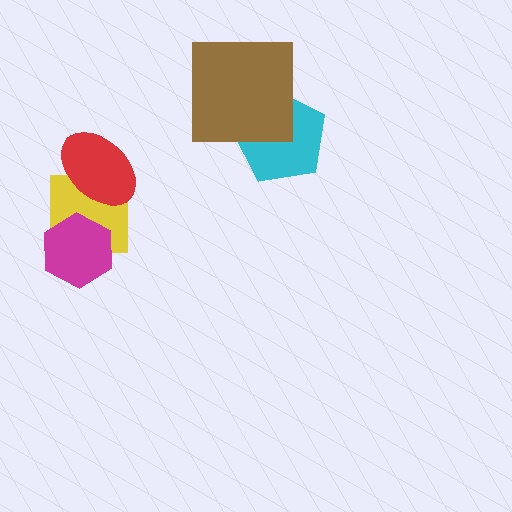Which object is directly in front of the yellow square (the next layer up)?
The magenta hexagon is directly in front of the yellow square.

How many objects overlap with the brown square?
1 object overlaps with the brown square.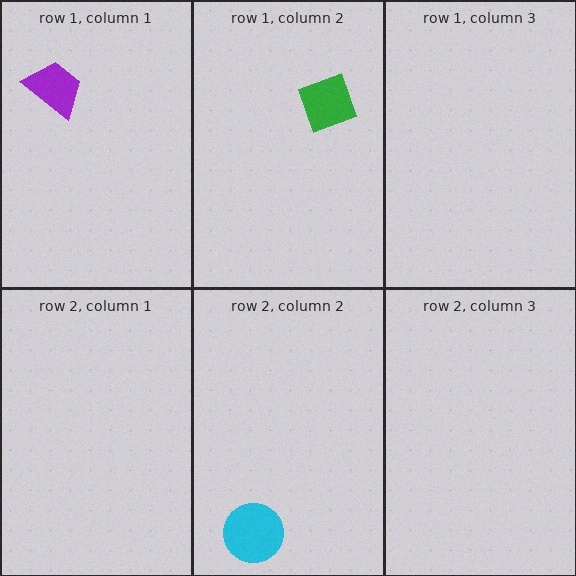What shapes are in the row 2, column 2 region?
The cyan circle.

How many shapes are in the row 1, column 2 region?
1.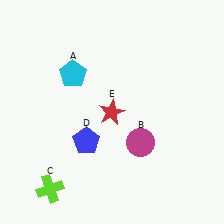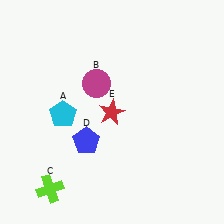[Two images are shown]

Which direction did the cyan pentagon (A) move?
The cyan pentagon (A) moved down.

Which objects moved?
The objects that moved are: the cyan pentagon (A), the magenta circle (B).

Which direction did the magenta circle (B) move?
The magenta circle (B) moved up.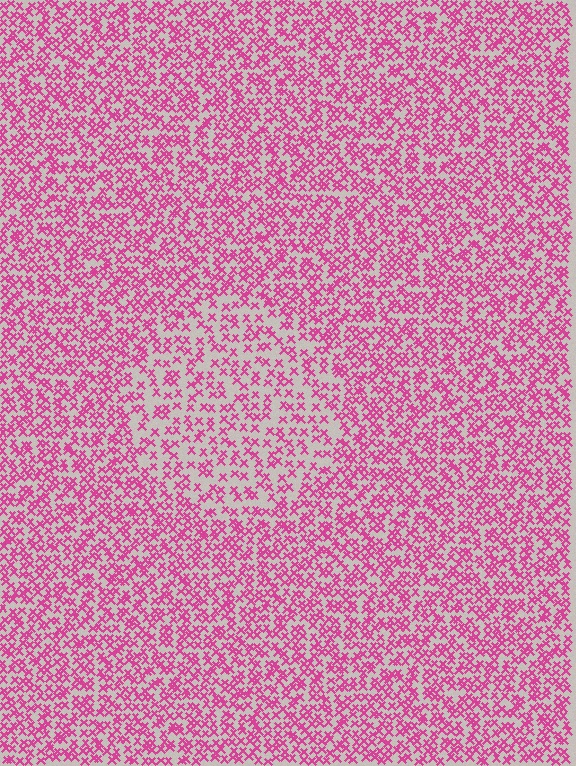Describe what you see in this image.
The image contains small magenta elements arranged at two different densities. A circle-shaped region is visible where the elements are less densely packed than the surrounding area.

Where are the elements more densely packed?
The elements are more densely packed outside the circle boundary.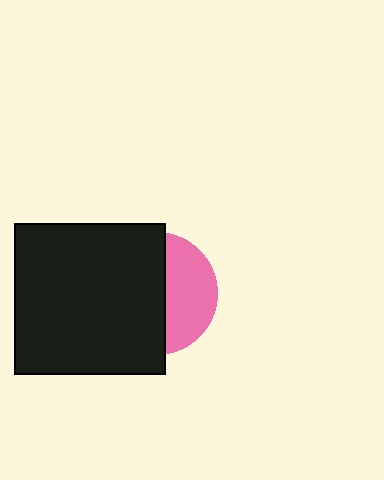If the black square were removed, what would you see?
You would see the complete pink circle.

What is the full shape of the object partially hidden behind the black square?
The partially hidden object is a pink circle.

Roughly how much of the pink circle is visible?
A small part of it is visible (roughly 41%).